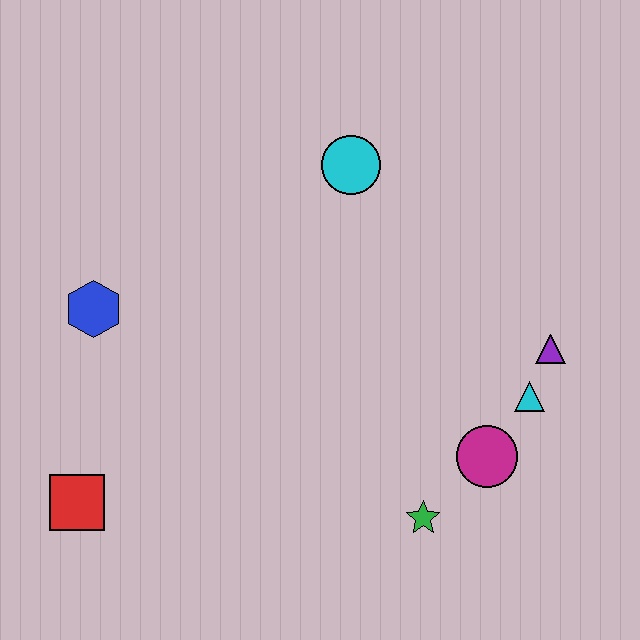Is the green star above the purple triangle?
No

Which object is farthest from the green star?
The blue hexagon is farthest from the green star.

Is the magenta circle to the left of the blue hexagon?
No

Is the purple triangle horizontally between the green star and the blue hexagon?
No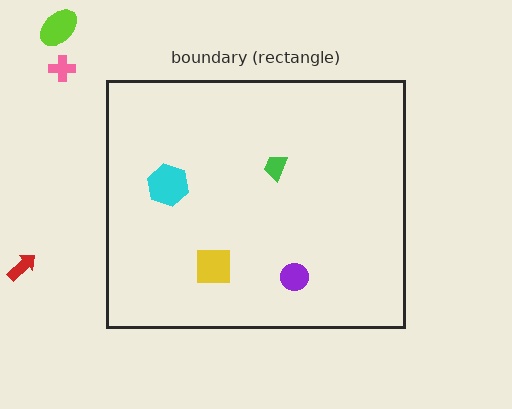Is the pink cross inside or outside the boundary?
Outside.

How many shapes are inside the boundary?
4 inside, 3 outside.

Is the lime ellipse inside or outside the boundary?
Outside.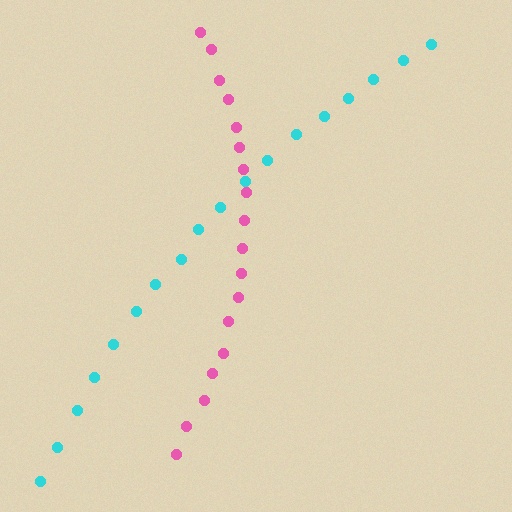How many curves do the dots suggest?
There are 2 distinct paths.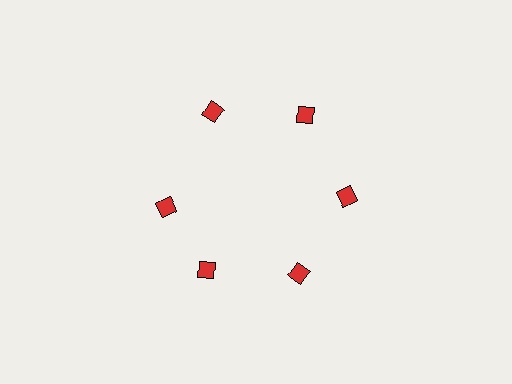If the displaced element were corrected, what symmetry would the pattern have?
It would have 6-fold rotational symmetry — the pattern would map onto itself every 60 degrees.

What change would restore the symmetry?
The symmetry would be restored by rotating it back into even spacing with its neighbors so that all 6 diamonds sit at equal angles and equal distance from the center.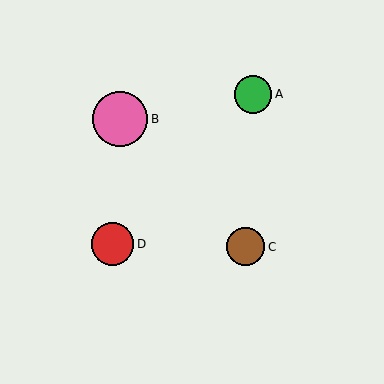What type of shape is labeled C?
Shape C is a brown circle.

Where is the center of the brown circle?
The center of the brown circle is at (246, 247).